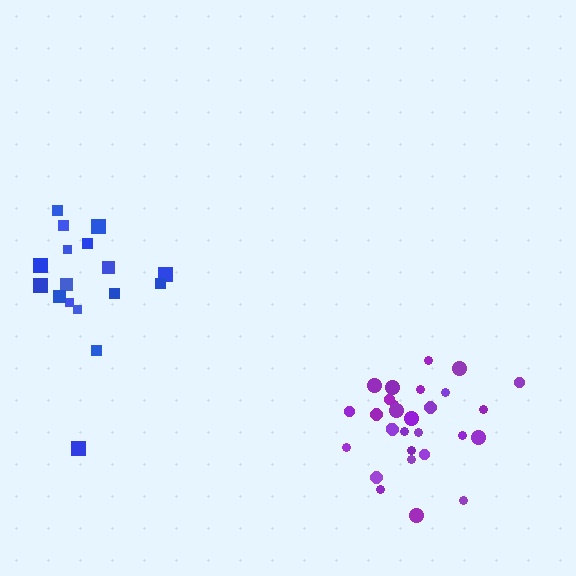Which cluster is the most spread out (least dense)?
Blue.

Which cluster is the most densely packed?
Purple.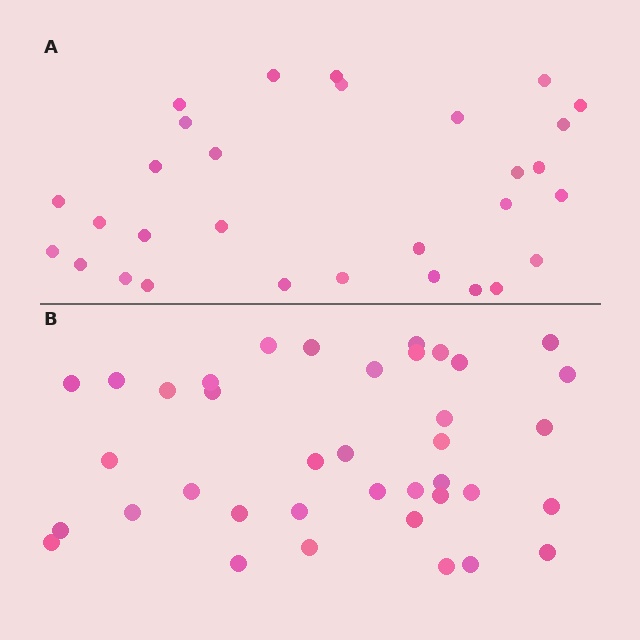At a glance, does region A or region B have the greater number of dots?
Region B (the bottom region) has more dots.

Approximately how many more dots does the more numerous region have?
Region B has roughly 8 or so more dots than region A.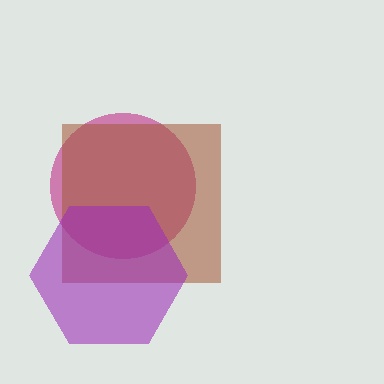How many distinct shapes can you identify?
There are 3 distinct shapes: a magenta circle, a brown square, a purple hexagon.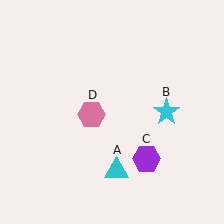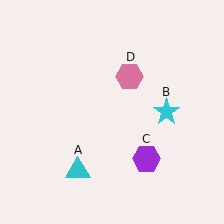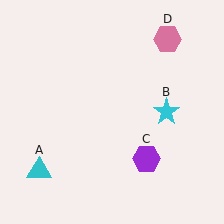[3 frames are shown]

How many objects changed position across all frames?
2 objects changed position: cyan triangle (object A), pink hexagon (object D).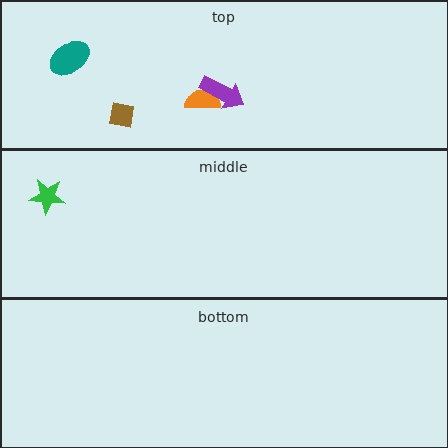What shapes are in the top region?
The orange semicircle, the purple arrow, the brown square, the teal ellipse.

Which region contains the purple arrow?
The top region.